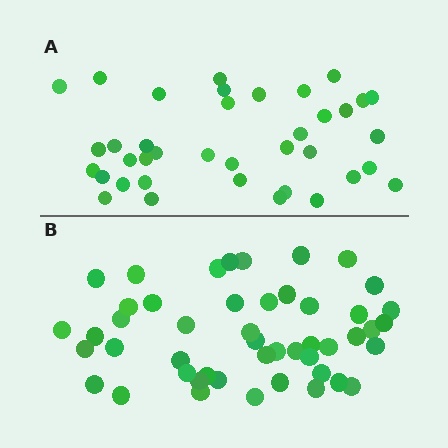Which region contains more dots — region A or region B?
Region B (the bottom region) has more dots.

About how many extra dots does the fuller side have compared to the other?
Region B has roughly 10 or so more dots than region A.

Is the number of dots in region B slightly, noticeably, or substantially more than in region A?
Region B has noticeably more, but not dramatically so. The ratio is roughly 1.3 to 1.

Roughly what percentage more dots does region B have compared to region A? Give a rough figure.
About 25% more.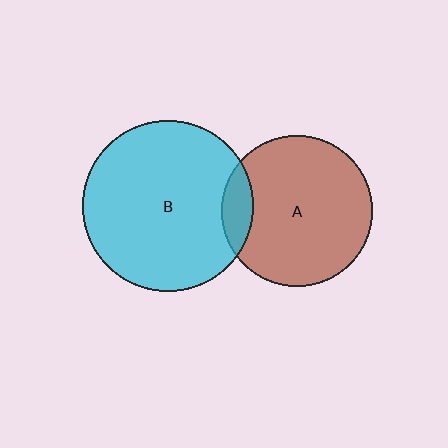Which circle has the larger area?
Circle B (cyan).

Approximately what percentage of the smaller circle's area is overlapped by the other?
Approximately 10%.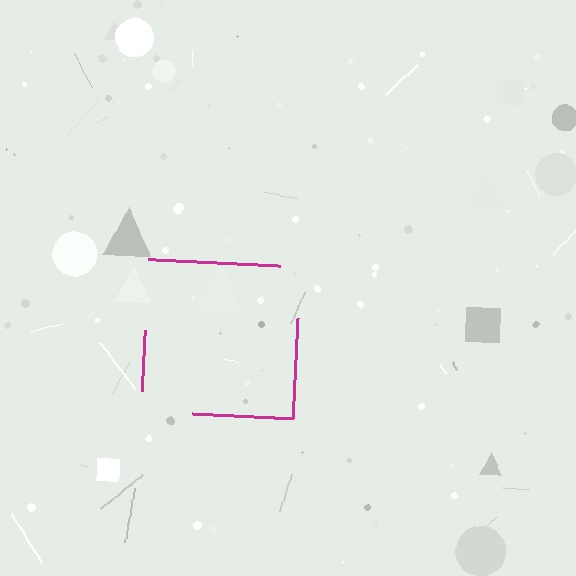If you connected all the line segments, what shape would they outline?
They would outline a square.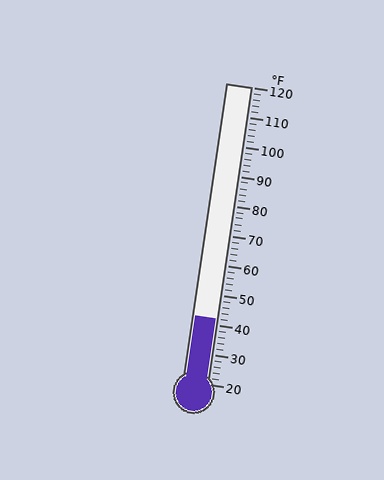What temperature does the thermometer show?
The thermometer shows approximately 42°F.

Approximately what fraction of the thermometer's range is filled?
The thermometer is filled to approximately 20% of its range.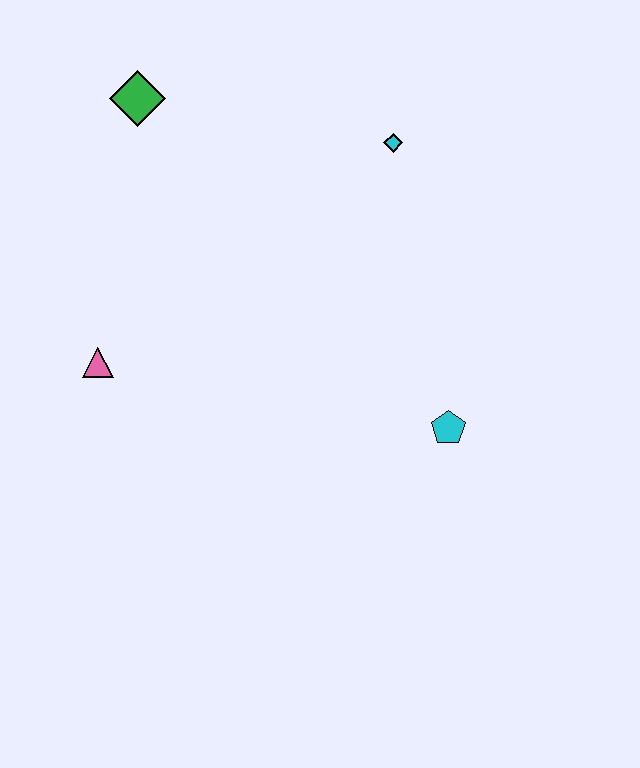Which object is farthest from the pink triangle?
The cyan diamond is farthest from the pink triangle.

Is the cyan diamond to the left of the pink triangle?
No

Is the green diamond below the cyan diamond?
No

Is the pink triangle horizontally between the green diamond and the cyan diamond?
No